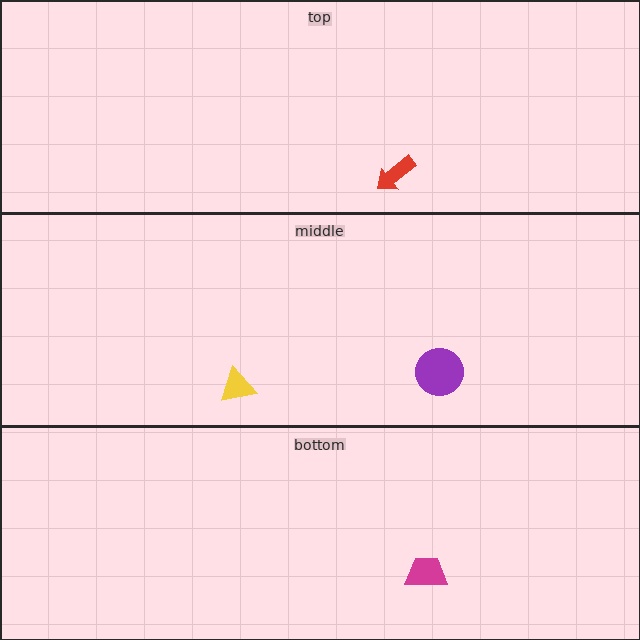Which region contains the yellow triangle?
The middle region.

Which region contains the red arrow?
The top region.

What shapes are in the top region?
The red arrow.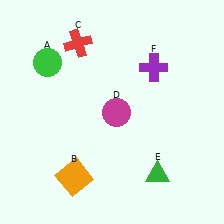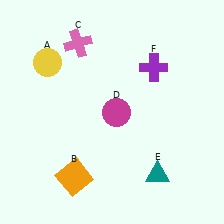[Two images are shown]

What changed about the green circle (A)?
In Image 1, A is green. In Image 2, it changed to yellow.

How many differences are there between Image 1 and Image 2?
There are 3 differences between the two images.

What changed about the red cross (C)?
In Image 1, C is red. In Image 2, it changed to pink.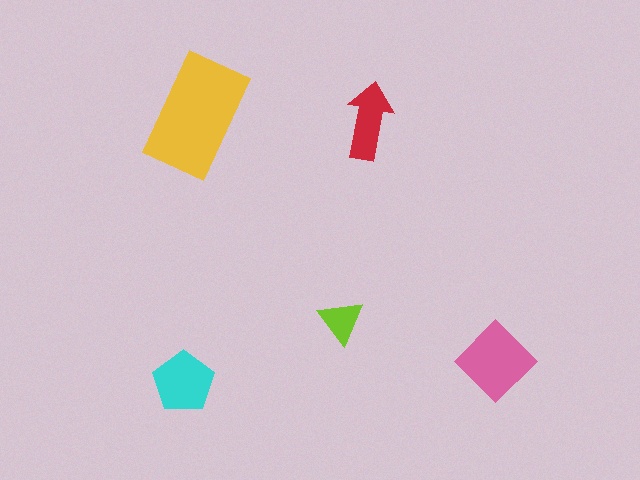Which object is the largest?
The yellow rectangle.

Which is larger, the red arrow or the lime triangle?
The red arrow.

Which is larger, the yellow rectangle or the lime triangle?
The yellow rectangle.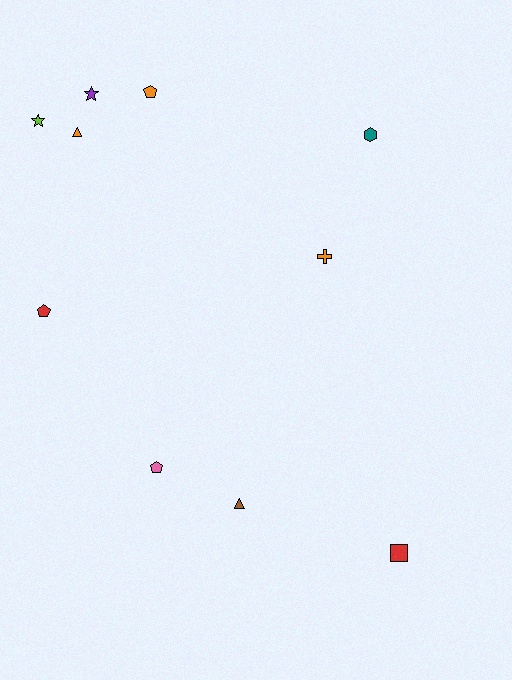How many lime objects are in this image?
There is 1 lime object.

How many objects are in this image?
There are 10 objects.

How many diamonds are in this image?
There are no diamonds.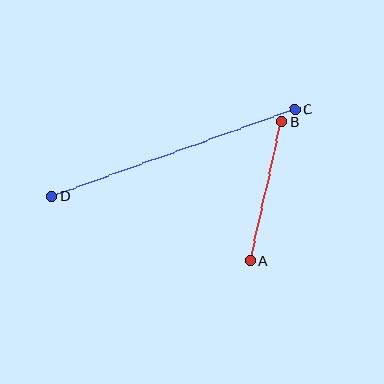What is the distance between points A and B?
The distance is approximately 142 pixels.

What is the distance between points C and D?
The distance is approximately 258 pixels.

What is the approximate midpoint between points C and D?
The midpoint is at approximately (173, 153) pixels.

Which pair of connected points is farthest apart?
Points C and D are farthest apart.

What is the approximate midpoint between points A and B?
The midpoint is at approximately (266, 192) pixels.